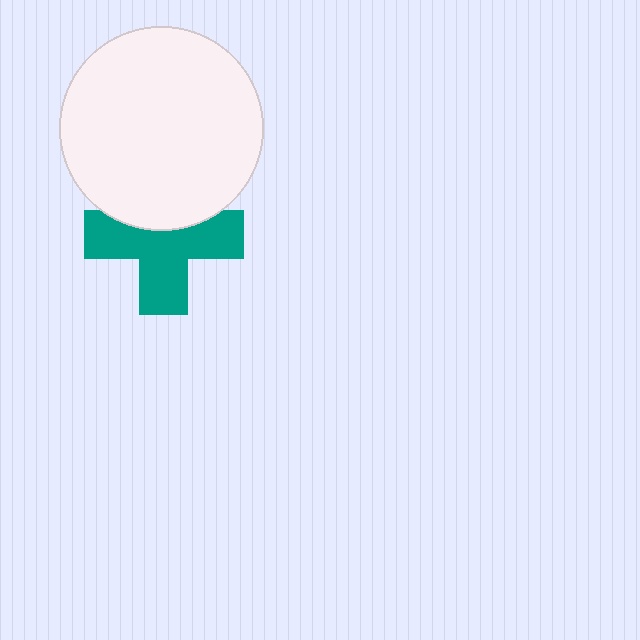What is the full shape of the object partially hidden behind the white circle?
The partially hidden object is a teal cross.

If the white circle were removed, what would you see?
You would see the complete teal cross.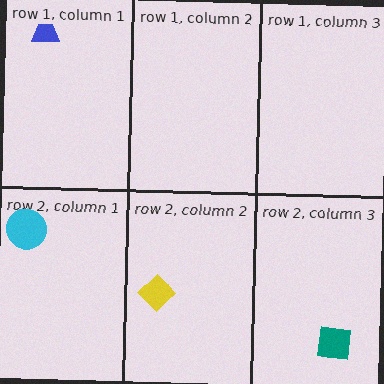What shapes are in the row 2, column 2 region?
The yellow diamond.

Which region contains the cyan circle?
The row 2, column 1 region.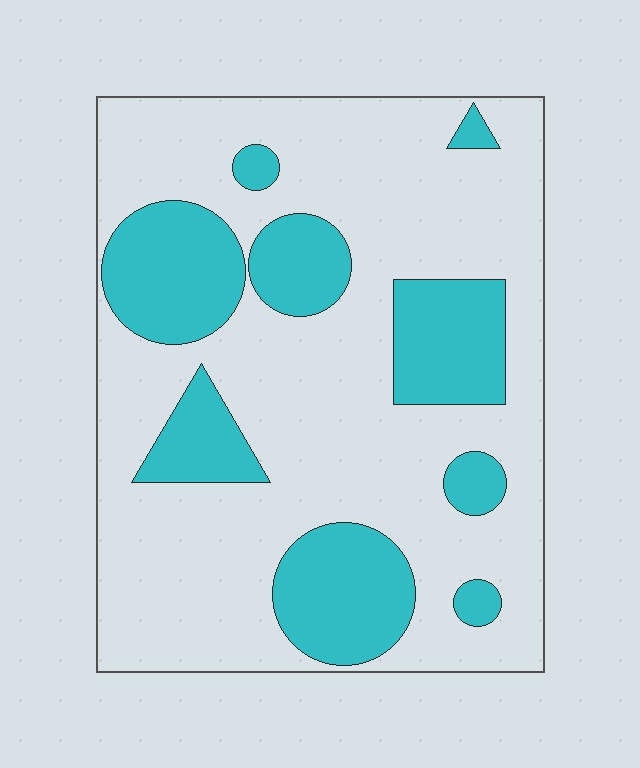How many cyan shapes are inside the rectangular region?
9.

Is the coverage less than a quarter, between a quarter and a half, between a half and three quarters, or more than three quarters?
Between a quarter and a half.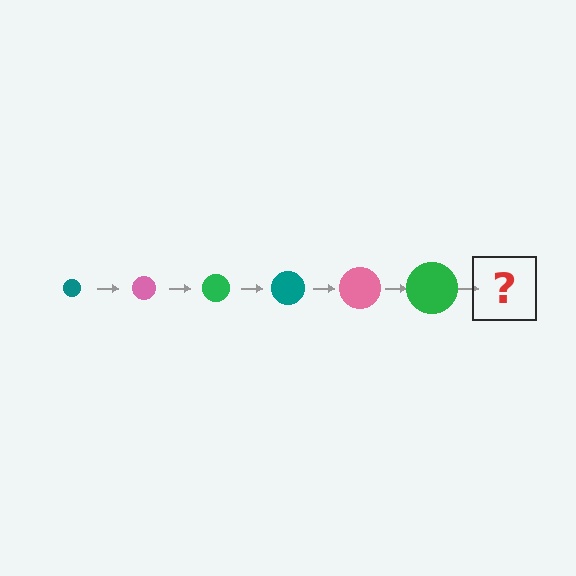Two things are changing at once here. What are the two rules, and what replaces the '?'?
The two rules are that the circle grows larger each step and the color cycles through teal, pink, and green. The '?' should be a teal circle, larger than the previous one.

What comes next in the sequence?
The next element should be a teal circle, larger than the previous one.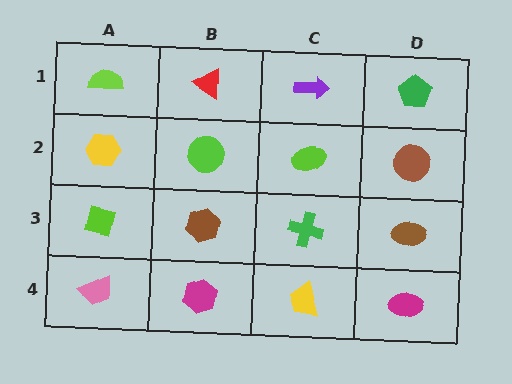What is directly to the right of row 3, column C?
A brown ellipse.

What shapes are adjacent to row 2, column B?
A red triangle (row 1, column B), a brown hexagon (row 3, column B), a yellow hexagon (row 2, column A), a lime ellipse (row 2, column C).